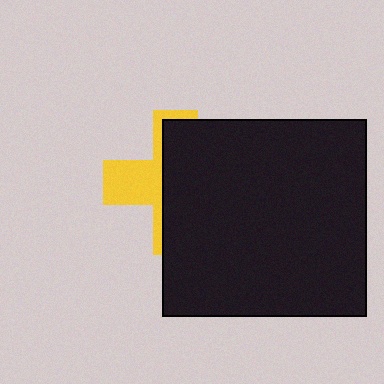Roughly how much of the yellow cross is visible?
A small part of it is visible (roughly 35%).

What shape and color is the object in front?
The object in front is a black rectangle.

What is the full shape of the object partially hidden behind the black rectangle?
The partially hidden object is a yellow cross.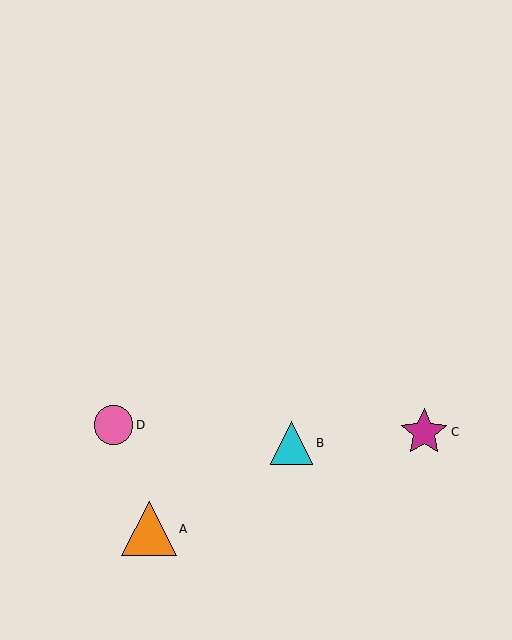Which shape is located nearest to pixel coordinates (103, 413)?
The pink circle (labeled D) at (114, 425) is nearest to that location.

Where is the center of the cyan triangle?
The center of the cyan triangle is at (292, 443).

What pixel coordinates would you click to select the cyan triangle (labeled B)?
Click at (292, 443) to select the cyan triangle B.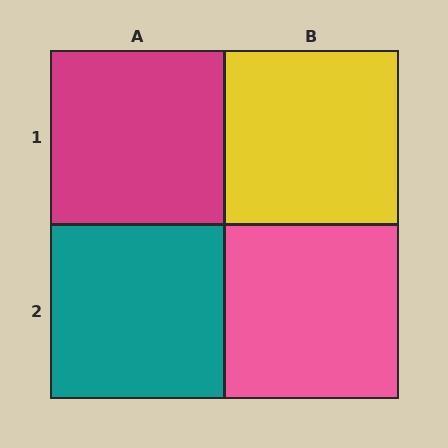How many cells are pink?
1 cell is pink.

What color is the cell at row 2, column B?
Pink.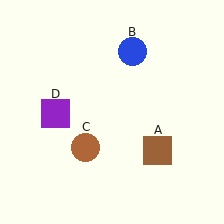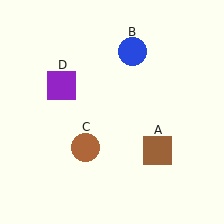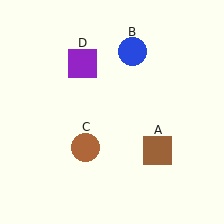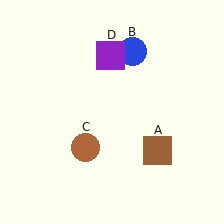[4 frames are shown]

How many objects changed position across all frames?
1 object changed position: purple square (object D).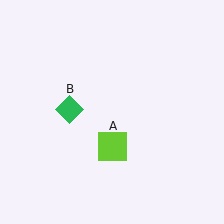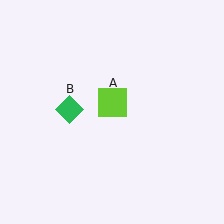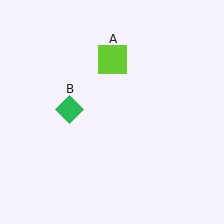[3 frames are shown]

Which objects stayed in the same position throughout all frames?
Green diamond (object B) remained stationary.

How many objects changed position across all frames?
1 object changed position: lime square (object A).